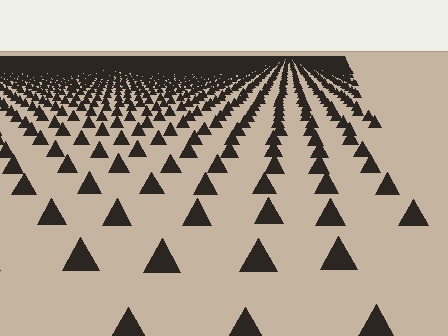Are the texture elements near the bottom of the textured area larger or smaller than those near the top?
Larger. Near the bottom, elements are closer to the viewer and appear at a bigger on-screen size.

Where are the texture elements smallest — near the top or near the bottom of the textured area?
Near the top.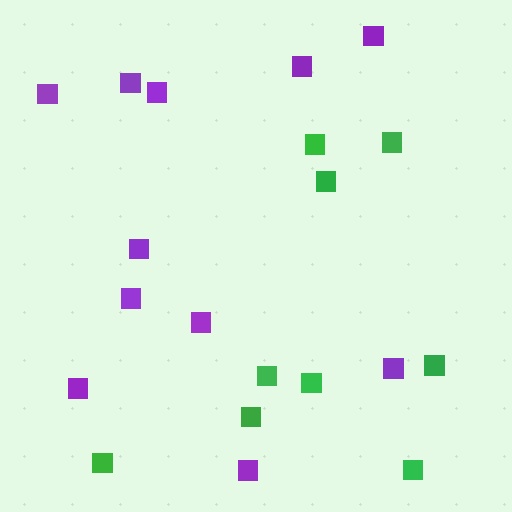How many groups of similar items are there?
There are 2 groups: one group of purple squares (11) and one group of green squares (9).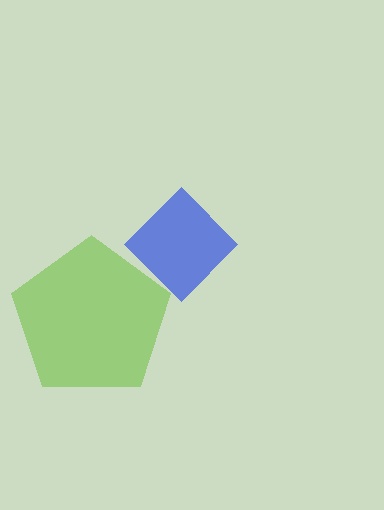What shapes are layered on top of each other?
The layered shapes are: a blue diamond, a lime pentagon.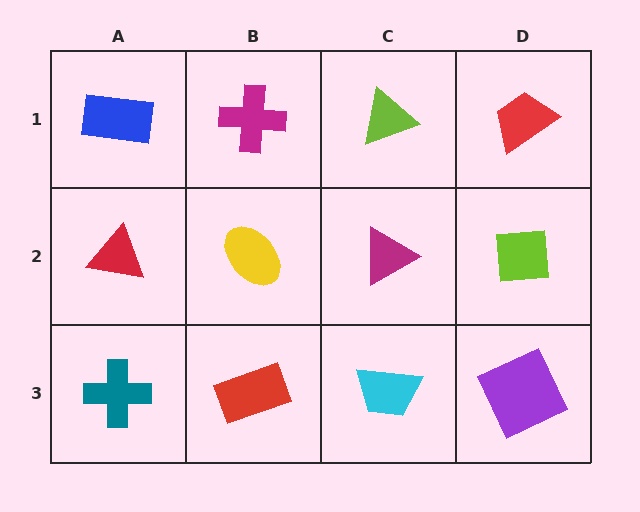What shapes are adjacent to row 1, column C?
A magenta triangle (row 2, column C), a magenta cross (row 1, column B), a red trapezoid (row 1, column D).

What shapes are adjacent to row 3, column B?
A yellow ellipse (row 2, column B), a teal cross (row 3, column A), a cyan trapezoid (row 3, column C).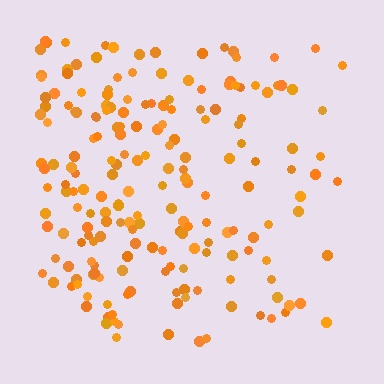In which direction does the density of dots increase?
From right to left, with the left side densest.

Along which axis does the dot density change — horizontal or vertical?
Horizontal.